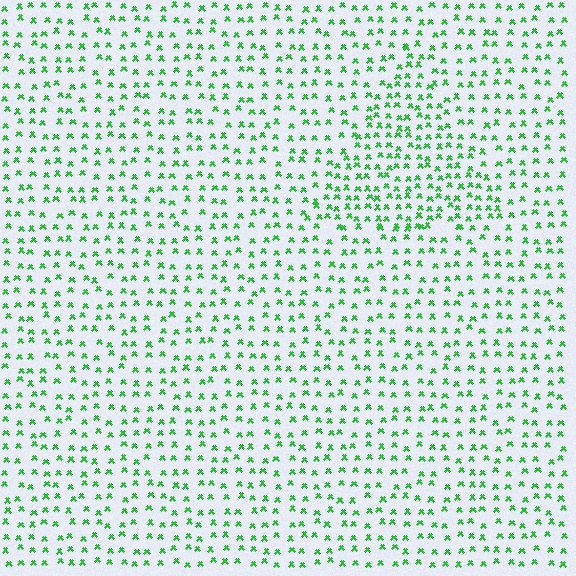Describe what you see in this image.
The image contains small green elements arranged at two different densities. A triangle-shaped region is visible where the elements are more densely packed than the surrounding area.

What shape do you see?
I see a triangle.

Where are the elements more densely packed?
The elements are more densely packed inside the triangle boundary.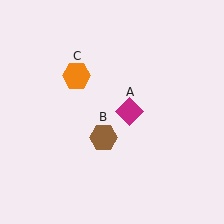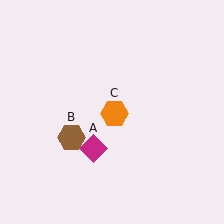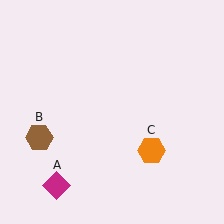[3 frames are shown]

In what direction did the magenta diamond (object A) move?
The magenta diamond (object A) moved down and to the left.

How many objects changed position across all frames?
3 objects changed position: magenta diamond (object A), brown hexagon (object B), orange hexagon (object C).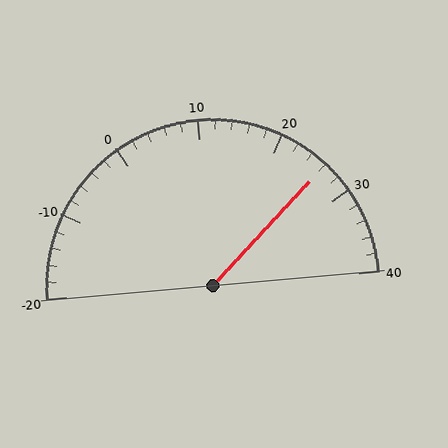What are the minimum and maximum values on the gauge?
The gauge ranges from -20 to 40.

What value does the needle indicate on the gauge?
The needle indicates approximately 26.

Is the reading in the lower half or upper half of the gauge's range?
The reading is in the upper half of the range (-20 to 40).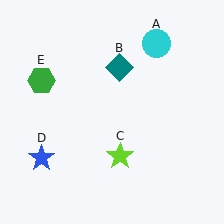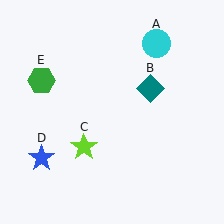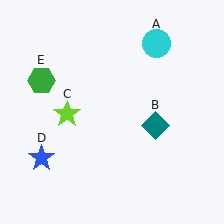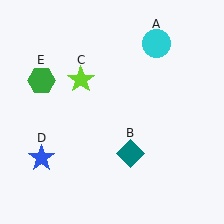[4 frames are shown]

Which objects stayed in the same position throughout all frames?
Cyan circle (object A) and blue star (object D) and green hexagon (object E) remained stationary.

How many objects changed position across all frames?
2 objects changed position: teal diamond (object B), lime star (object C).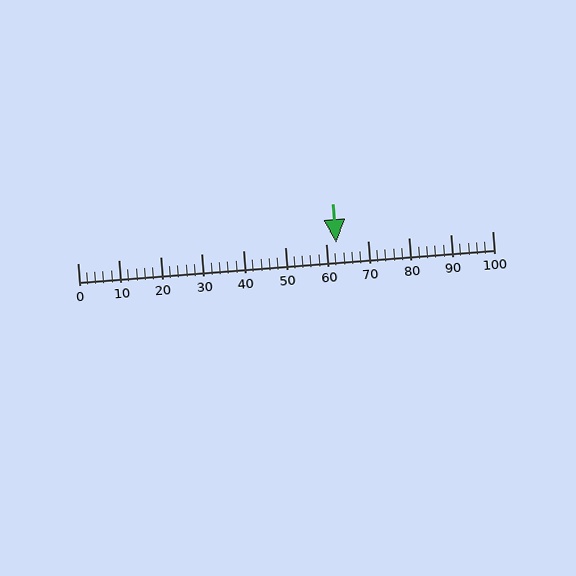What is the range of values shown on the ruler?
The ruler shows values from 0 to 100.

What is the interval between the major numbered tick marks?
The major tick marks are spaced 10 units apart.